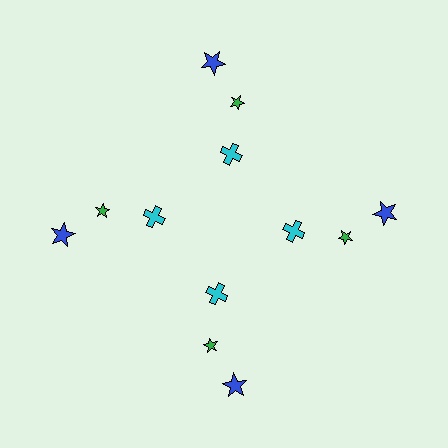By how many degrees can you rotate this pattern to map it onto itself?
The pattern maps onto itself every 90 degrees of rotation.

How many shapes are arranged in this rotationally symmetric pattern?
There are 12 shapes, arranged in 4 groups of 3.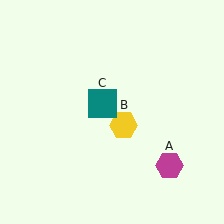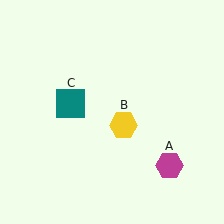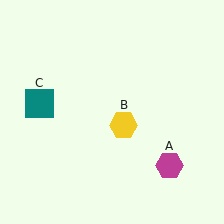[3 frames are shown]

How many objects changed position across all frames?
1 object changed position: teal square (object C).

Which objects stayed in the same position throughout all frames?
Magenta hexagon (object A) and yellow hexagon (object B) remained stationary.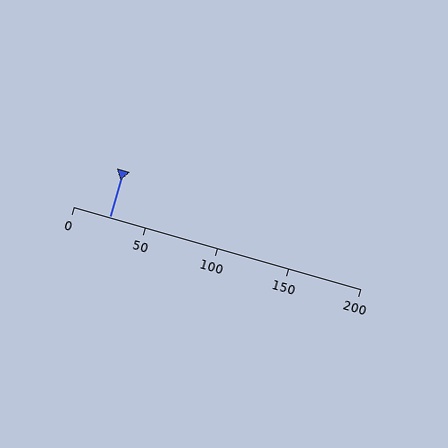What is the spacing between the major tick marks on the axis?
The major ticks are spaced 50 apart.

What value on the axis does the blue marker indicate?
The marker indicates approximately 25.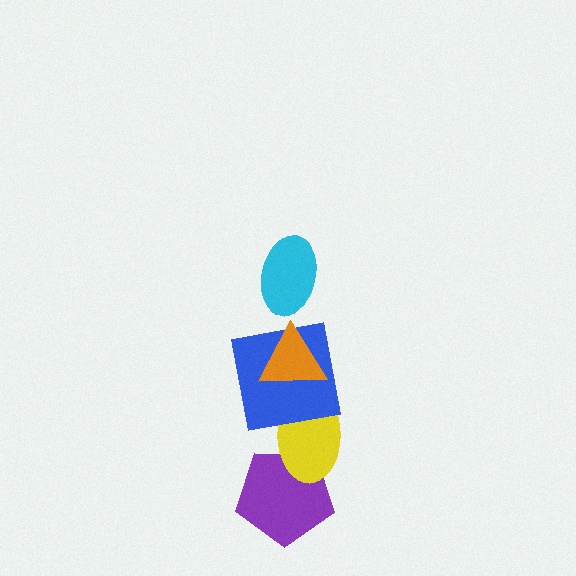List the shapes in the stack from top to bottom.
From top to bottom: the cyan ellipse, the orange triangle, the blue square, the yellow ellipse, the purple pentagon.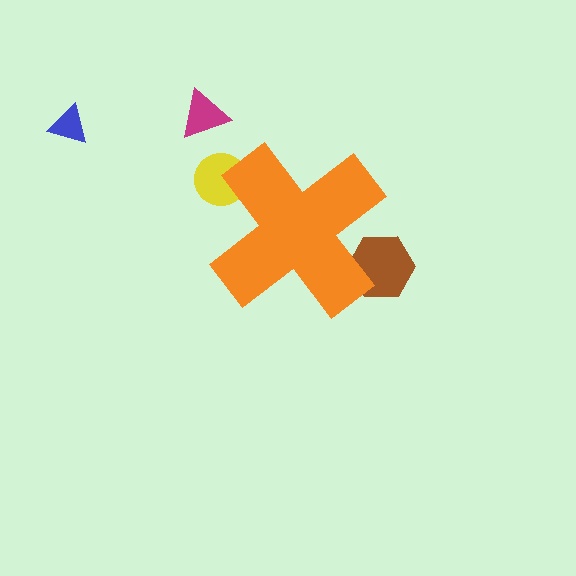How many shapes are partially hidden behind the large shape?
2 shapes are partially hidden.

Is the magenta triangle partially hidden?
No, the magenta triangle is fully visible.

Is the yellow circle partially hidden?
Yes, the yellow circle is partially hidden behind the orange cross.